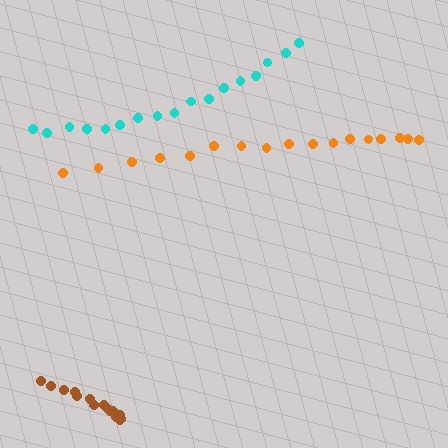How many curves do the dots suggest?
There are 3 distinct paths.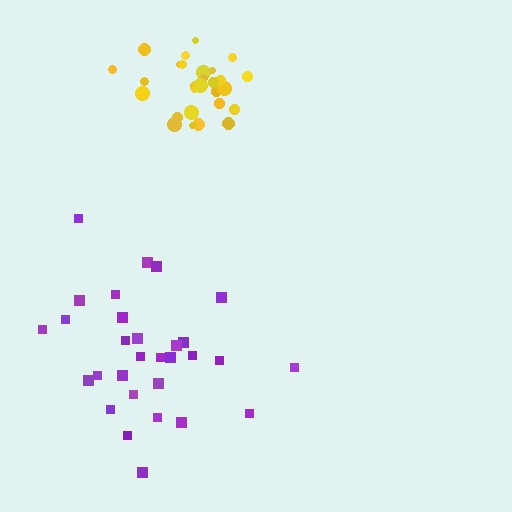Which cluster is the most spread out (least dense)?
Purple.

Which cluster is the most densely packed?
Yellow.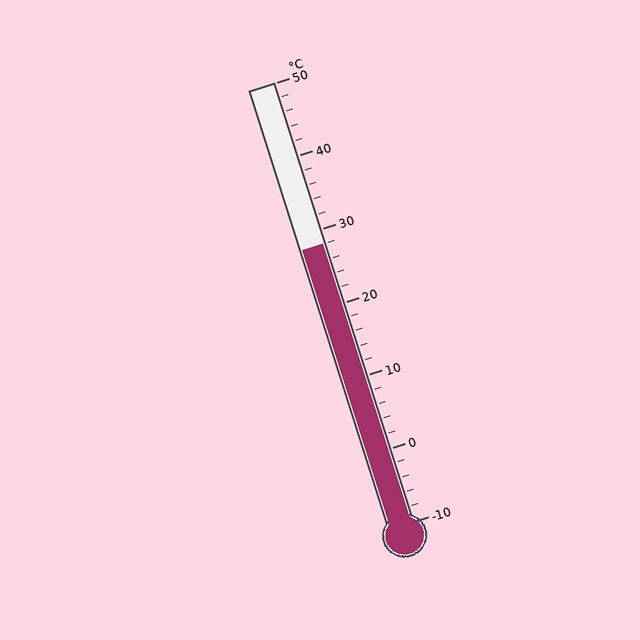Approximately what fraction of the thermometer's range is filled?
The thermometer is filled to approximately 65% of its range.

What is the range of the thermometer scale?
The thermometer scale ranges from -10°C to 50°C.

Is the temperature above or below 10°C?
The temperature is above 10°C.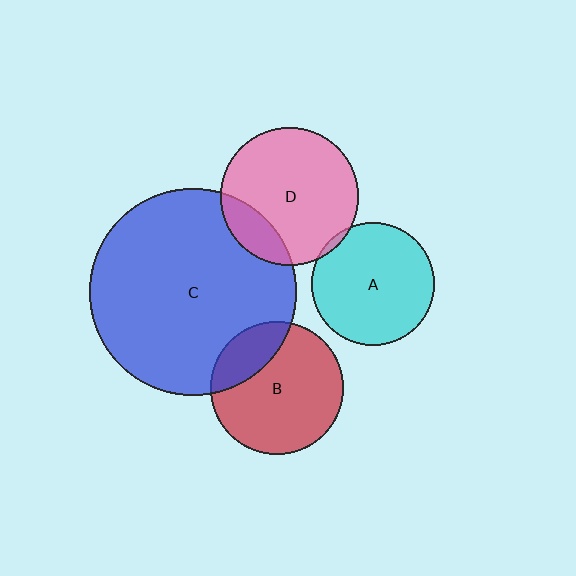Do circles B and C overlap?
Yes.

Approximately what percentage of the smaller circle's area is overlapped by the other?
Approximately 20%.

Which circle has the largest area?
Circle C (blue).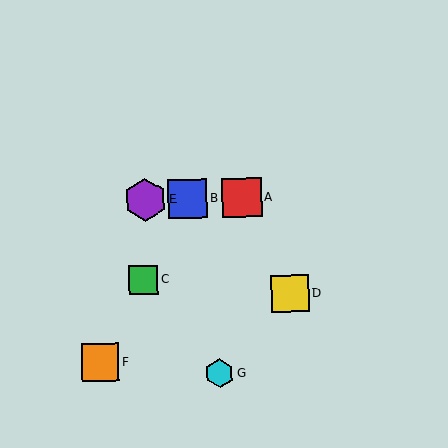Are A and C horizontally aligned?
No, A is at y≈198 and C is at y≈280.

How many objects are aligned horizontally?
3 objects (A, B, E) are aligned horizontally.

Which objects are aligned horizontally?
Objects A, B, E are aligned horizontally.